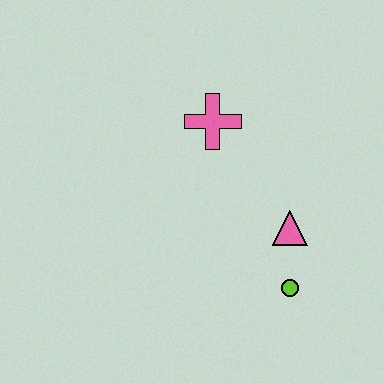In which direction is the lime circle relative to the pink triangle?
The lime circle is below the pink triangle.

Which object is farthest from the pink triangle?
The pink cross is farthest from the pink triangle.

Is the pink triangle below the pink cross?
Yes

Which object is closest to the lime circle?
The pink triangle is closest to the lime circle.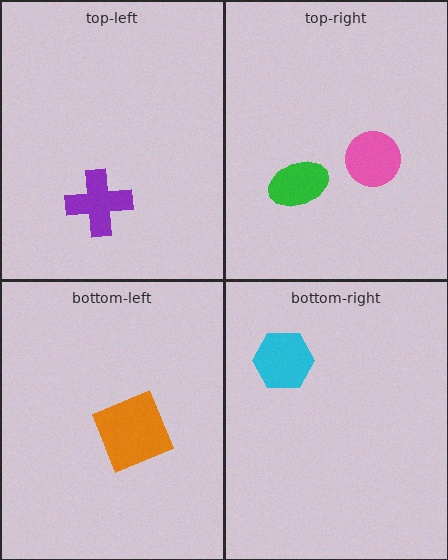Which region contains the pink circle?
The top-right region.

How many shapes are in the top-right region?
2.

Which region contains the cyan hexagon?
The bottom-right region.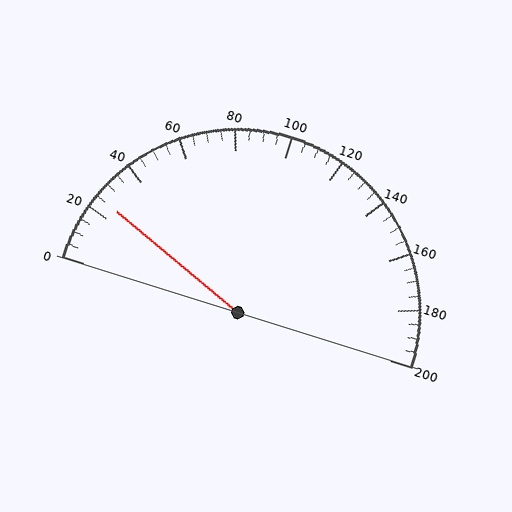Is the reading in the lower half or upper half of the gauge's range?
The reading is in the lower half of the range (0 to 200).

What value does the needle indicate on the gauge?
The needle indicates approximately 25.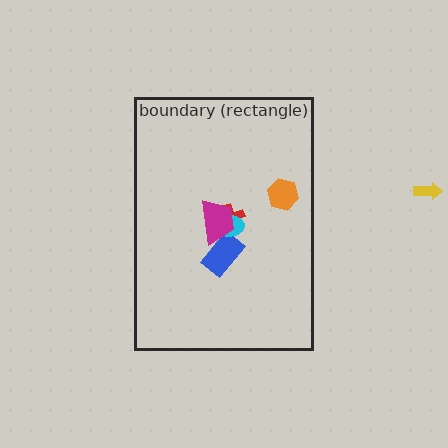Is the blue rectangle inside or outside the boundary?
Inside.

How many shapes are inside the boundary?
5 inside, 1 outside.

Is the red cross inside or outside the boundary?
Inside.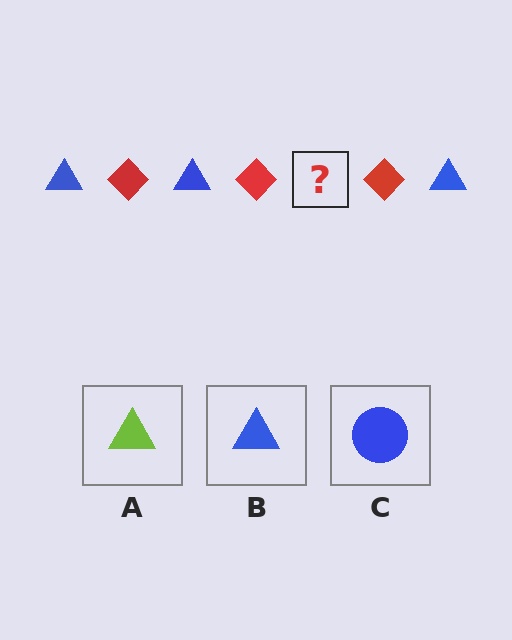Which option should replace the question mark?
Option B.